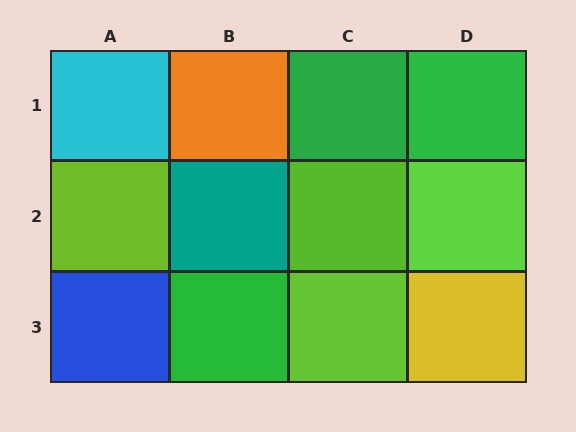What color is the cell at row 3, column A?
Blue.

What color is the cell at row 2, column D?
Lime.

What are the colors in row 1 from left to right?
Cyan, orange, green, green.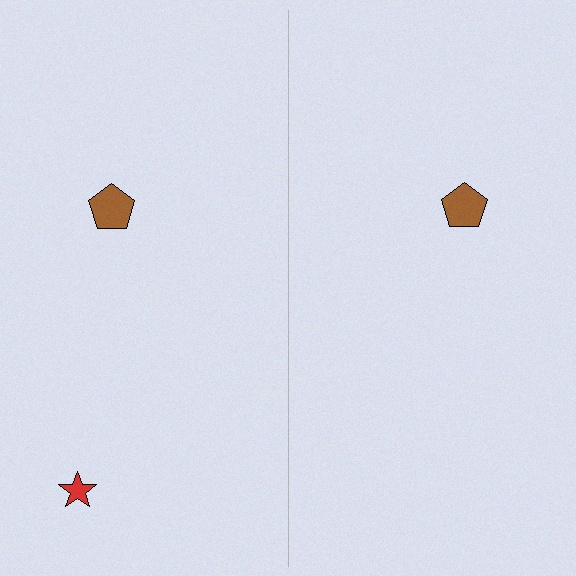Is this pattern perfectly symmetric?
No, the pattern is not perfectly symmetric. A red star is missing from the right side.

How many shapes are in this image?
There are 3 shapes in this image.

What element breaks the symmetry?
A red star is missing from the right side.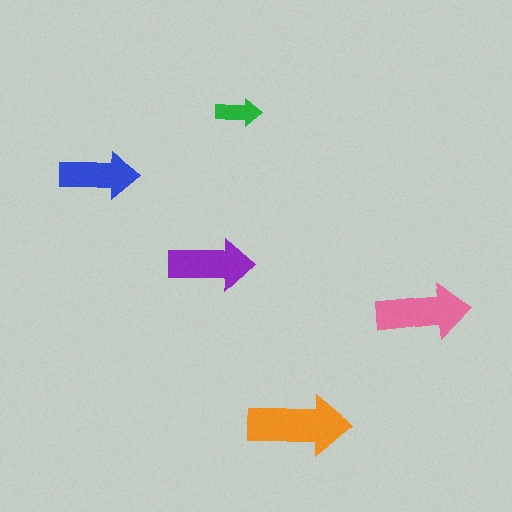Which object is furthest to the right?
The pink arrow is rightmost.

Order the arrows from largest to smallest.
the orange one, the pink one, the purple one, the blue one, the green one.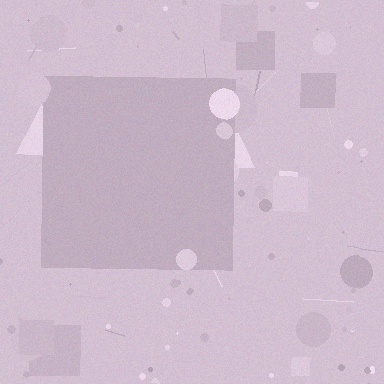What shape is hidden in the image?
A square is hidden in the image.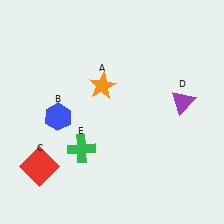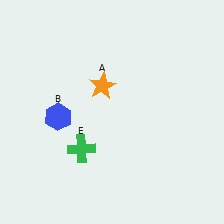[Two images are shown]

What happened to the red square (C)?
The red square (C) was removed in Image 2. It was in the bottom-left area of Image 1.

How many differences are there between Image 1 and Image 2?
There are 2 differences between the two images.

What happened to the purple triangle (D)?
The purple triangle (D) was removed in Image 2. It was in the top-right area of Image 1.